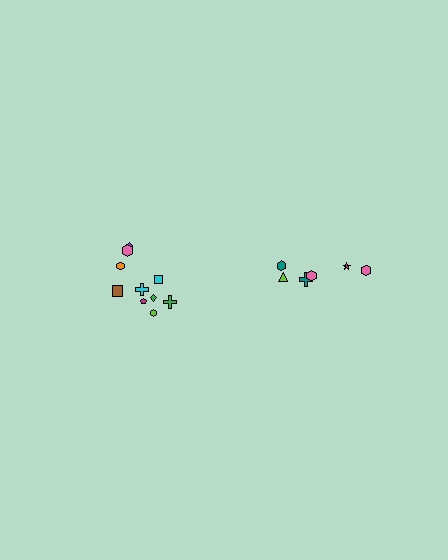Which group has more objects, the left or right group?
The left group.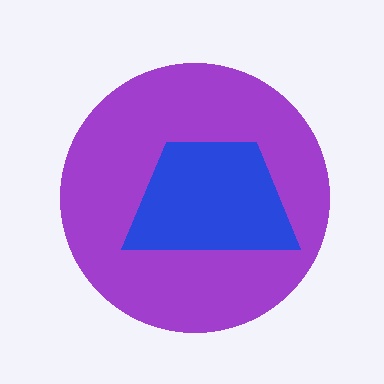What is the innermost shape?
The blue trapezoid.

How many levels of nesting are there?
2.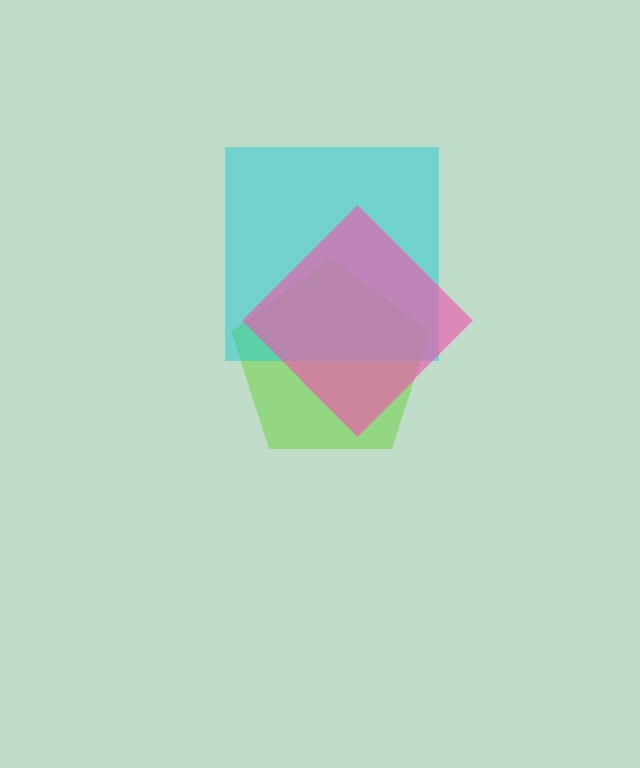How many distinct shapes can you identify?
There are 3 distinct shapes: a lime pentagon, a cyan square, a pink diamond.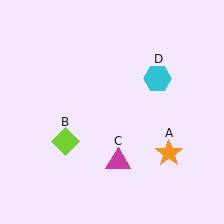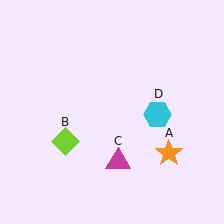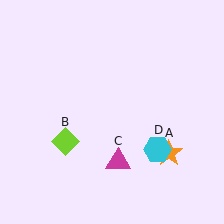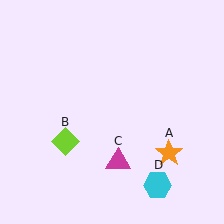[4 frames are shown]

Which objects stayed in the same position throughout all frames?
Orange star (object A) and lime diamond (object B) and magenta triangle (object C) remained stationary.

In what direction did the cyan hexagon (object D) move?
The cyan hexagon (object D) moved down.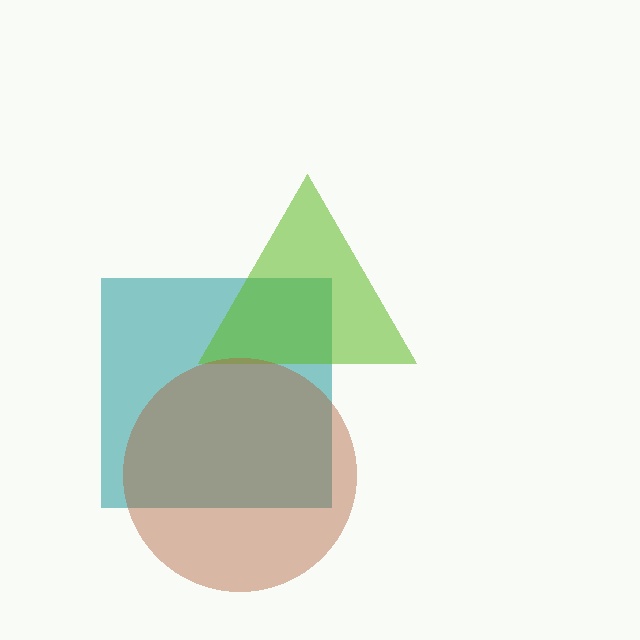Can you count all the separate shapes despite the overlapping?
Yes, there are 3 separate shapes.